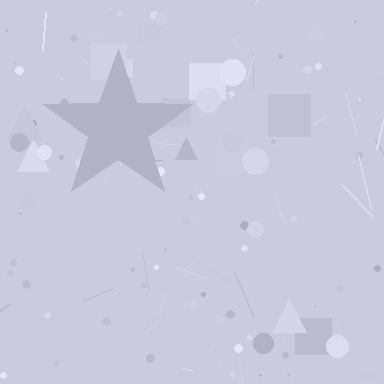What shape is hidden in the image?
A star is hidden in the image.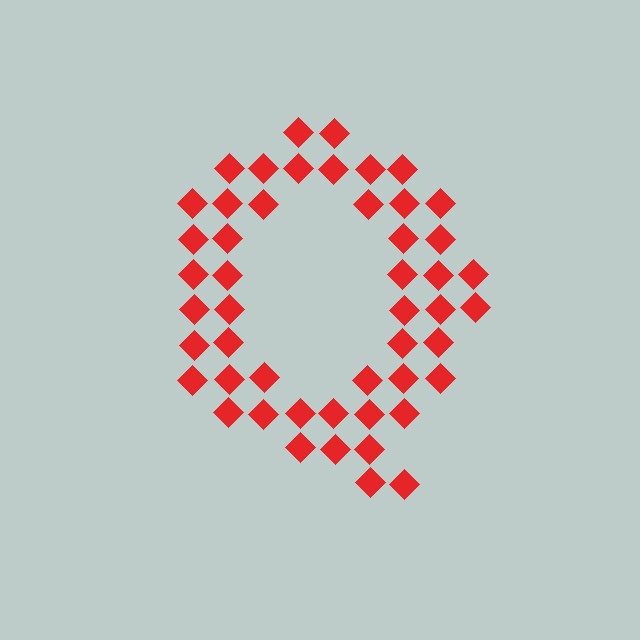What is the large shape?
The large shape is the letter Q.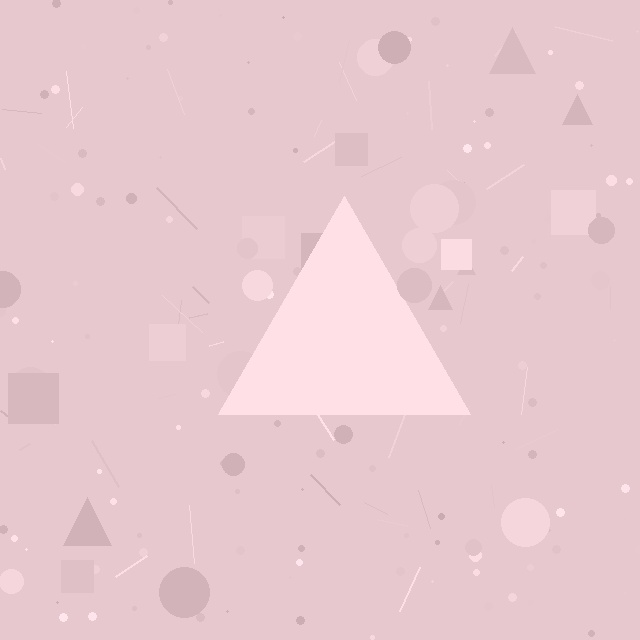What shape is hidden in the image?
A triangle is hidden in the image.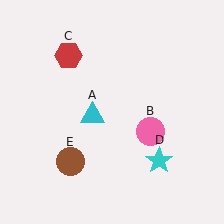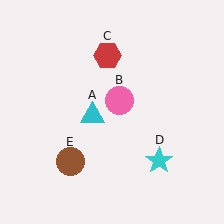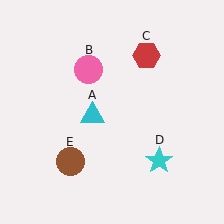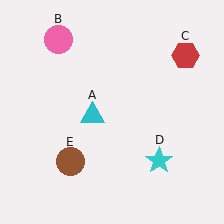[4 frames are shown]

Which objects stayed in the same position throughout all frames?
Cyan triangle (object A) and cyan star (object D) and brown circle (object E) remained stationary.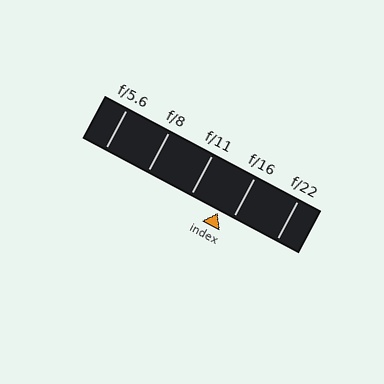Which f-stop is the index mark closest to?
The index mark is closest to f/16.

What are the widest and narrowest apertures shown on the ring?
The widest aperture shown is f/5.6 and the narrowest is f/22.